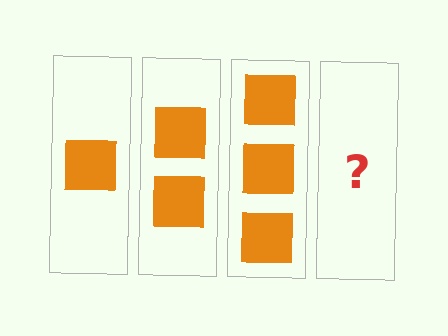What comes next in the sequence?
The next element should be 4 squares.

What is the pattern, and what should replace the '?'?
The pattern is that each step adds one more square. The '?' should be 4 squares.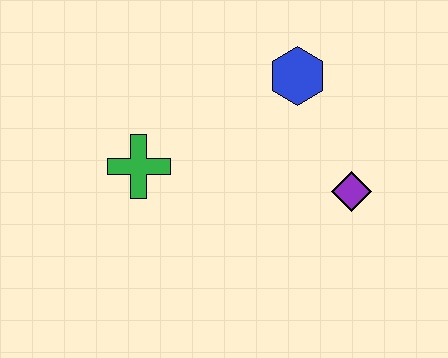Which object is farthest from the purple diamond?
The green cross is farthest from the purple diamond.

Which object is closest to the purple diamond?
The blue hexagon is closest to the purple diamond.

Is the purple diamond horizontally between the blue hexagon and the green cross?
No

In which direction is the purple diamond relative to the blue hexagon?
The purple diamond is below the blue hexagon.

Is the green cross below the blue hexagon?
Yes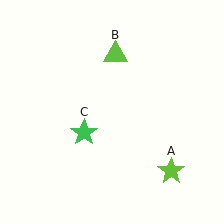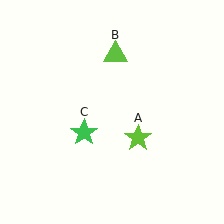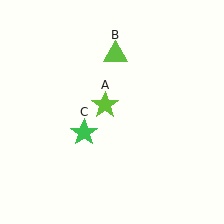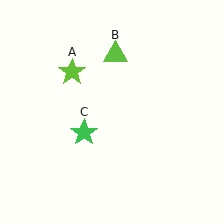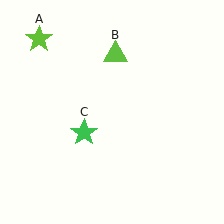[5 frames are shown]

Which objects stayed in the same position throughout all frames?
Lime triangle (object B) and green star (object C) remained stationary.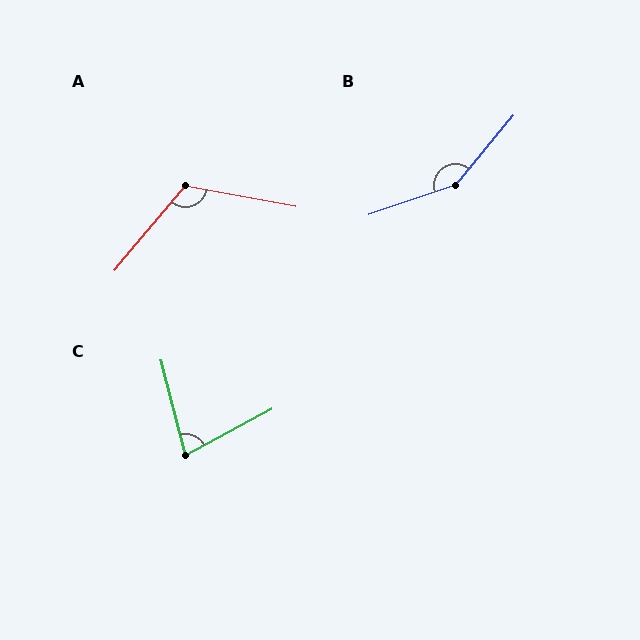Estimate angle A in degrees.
Approximately 120 degrees.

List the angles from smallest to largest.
C (76°), A (120°), B (149°).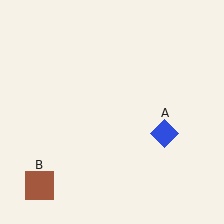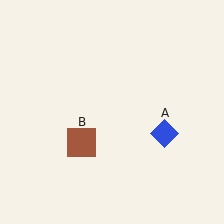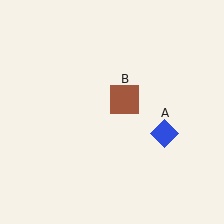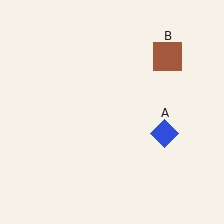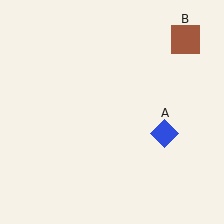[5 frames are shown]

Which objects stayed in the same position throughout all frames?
Blue diamond (object A) remained stationary.